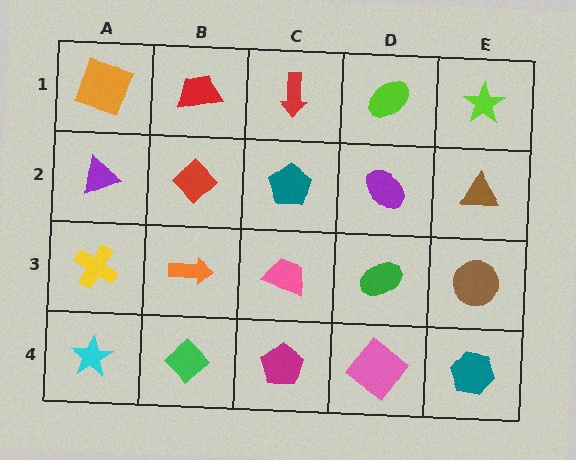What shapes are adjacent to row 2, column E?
A lime star (row 1, column E), a brown circle (row 3, column E), a purple ellipse (row 2, column D).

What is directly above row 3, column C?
A teal pentagon.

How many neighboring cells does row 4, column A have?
2.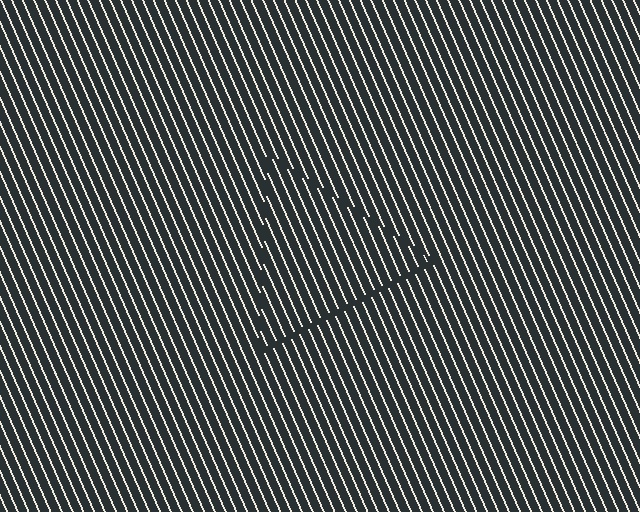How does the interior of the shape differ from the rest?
The interior of the shape contains the same grating, shifted by half a period — the contour is defined by the phase discontinuity where line-ends from the inner and outer gratings abut.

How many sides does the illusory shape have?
3 sides — the line-ends trace a triangle.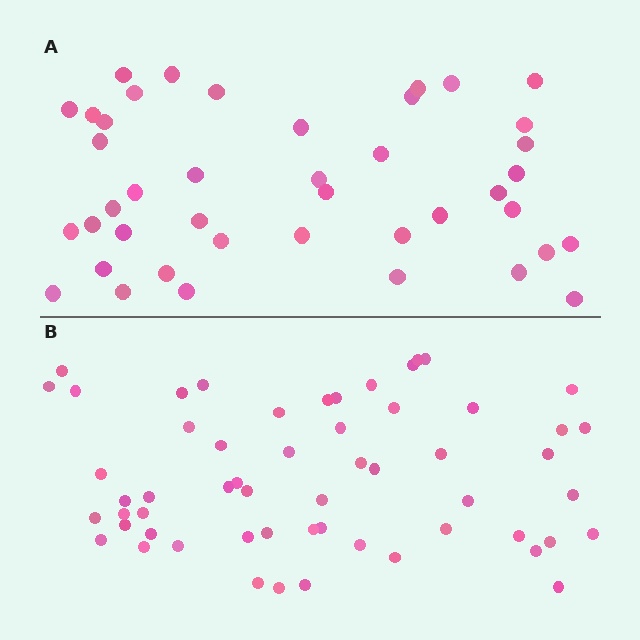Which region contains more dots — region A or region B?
Region B (the bottom region) has more dots.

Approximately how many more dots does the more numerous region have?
Region B has approximately 15 more dots than region A.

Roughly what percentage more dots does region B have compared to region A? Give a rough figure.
About 35% more.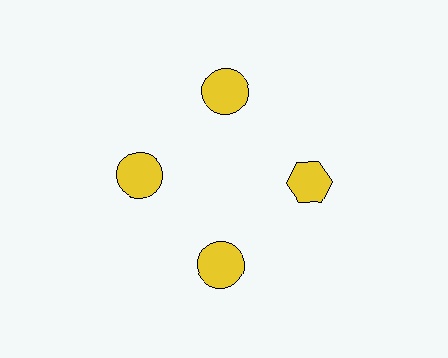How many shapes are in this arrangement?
There are 4 shapes arranged in a ring pattern.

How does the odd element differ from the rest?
It has a different shape: hexagon instead of circle.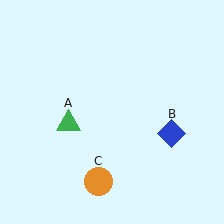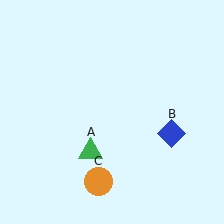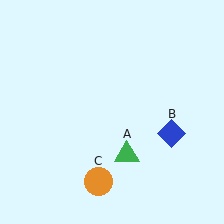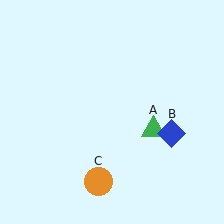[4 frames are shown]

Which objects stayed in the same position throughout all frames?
Blue diamond (object B) and orange circle (object C) remained stationary.